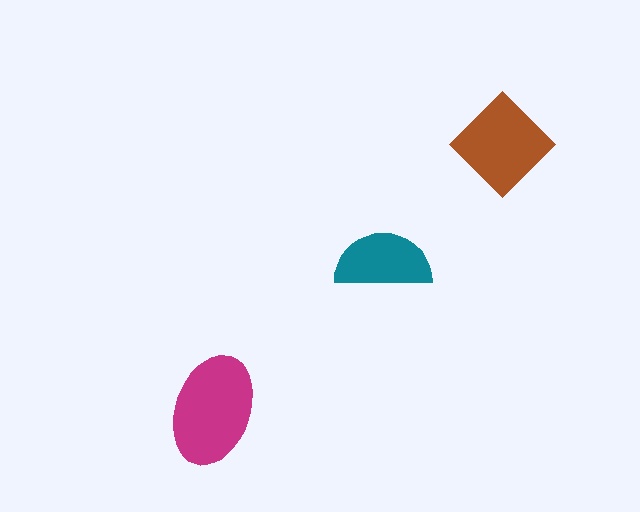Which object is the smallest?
The teal semicircle.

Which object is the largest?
The magenta ellipse.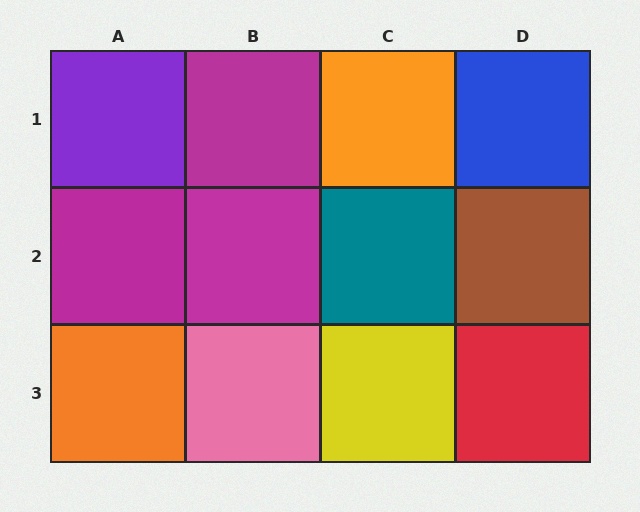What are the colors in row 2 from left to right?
Magenta, magenta, teal, brown.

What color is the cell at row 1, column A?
Purple.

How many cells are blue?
1 cell is blue.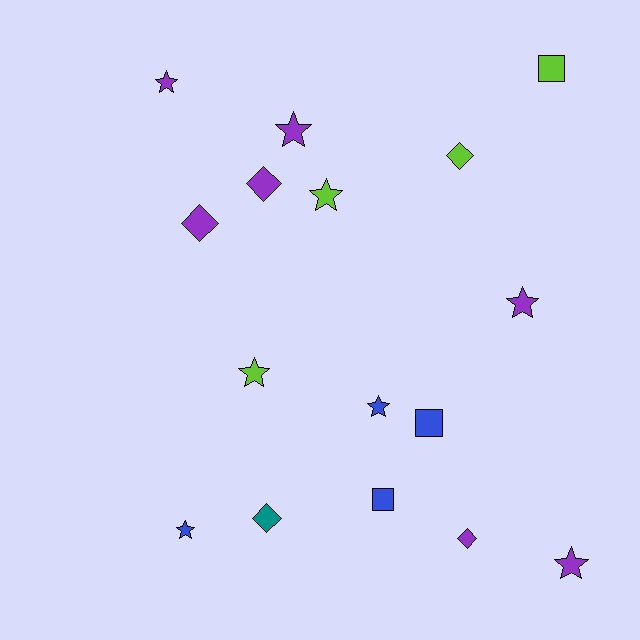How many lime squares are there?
There is 1 lime square.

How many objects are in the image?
There are 16 objects.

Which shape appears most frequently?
Star, with 8 objects.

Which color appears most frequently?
Purple, with 7 objects.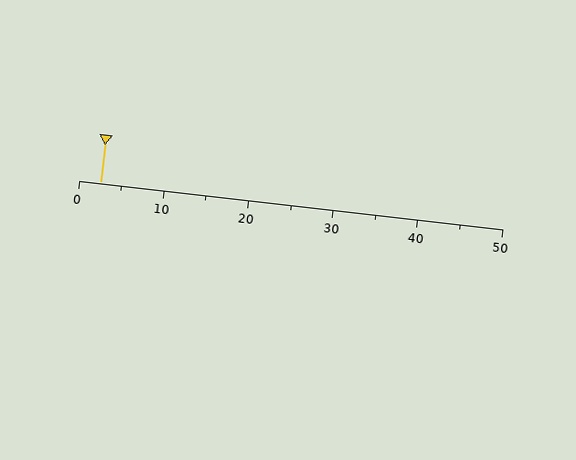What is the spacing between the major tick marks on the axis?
The major ticks are spaced 10 apart.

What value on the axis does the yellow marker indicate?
The marker indicates approximately 2.5.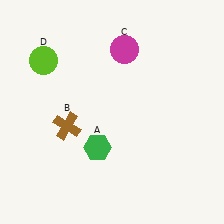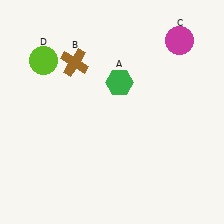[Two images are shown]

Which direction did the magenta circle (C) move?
The magenta circle (C) moved right.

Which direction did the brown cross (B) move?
The brown cross (B) moved up.